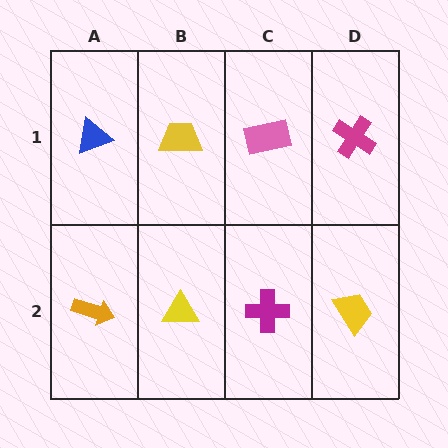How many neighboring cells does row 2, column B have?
3.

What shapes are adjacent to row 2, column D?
A magenta cross (row 1, column D), a magenta cross (row 2, column C).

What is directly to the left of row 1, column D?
A pink rectangle.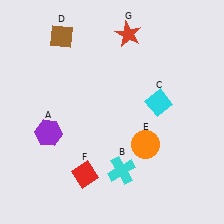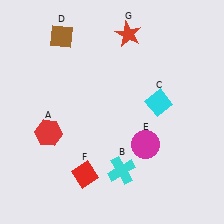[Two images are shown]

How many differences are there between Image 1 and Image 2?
There are 2 differences between the two images.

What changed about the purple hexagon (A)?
In Image 1, A is purple. In Image 2, it changed to red.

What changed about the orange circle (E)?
In Image 1, E is orange. In Image 2, it changed to magenta.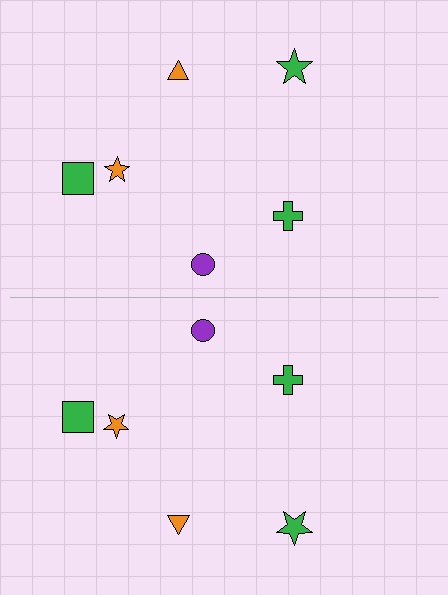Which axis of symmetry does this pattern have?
The pattern has a horizontal axis of symmetry running through the center of the image.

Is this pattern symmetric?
Yes, this pattern has bilateral (reflection) symmetry.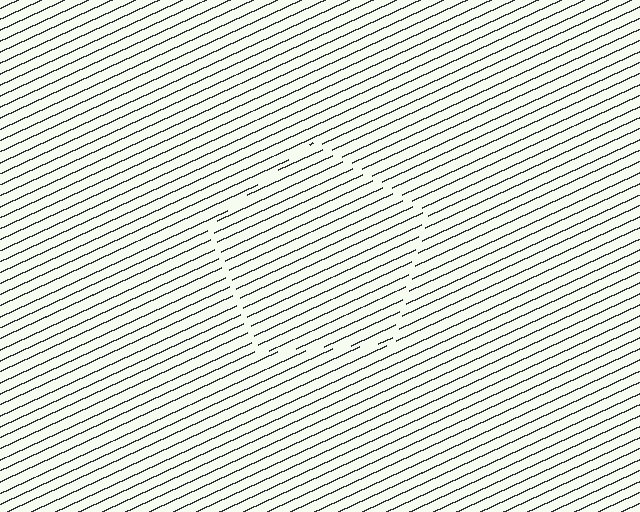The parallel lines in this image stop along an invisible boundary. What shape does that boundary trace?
An illusory pentagon. The interior of the shape contains the same grating, shifted by half a period — the contour is defined by the phase discontinuity where line-ends from the inner and outer gratings abut.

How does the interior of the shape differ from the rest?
The interior of the shape contains the same grating, shifted by half a period — the contour is defined by the phase discontinuity where line-ends from the inner and outer gratings abut.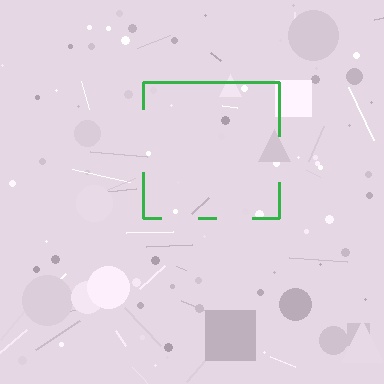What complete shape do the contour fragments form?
The contour fragments form a square.